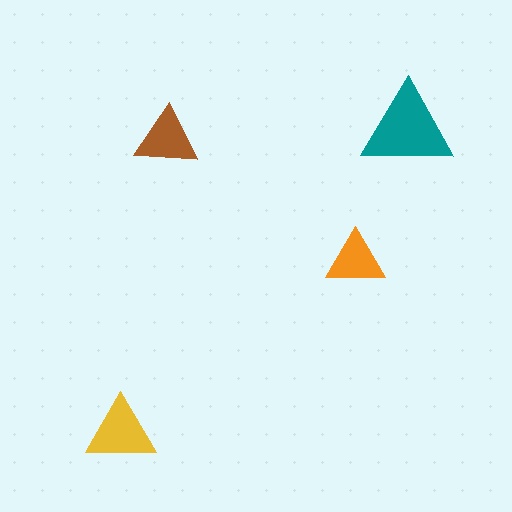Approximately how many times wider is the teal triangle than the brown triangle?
About 1.5 times wider.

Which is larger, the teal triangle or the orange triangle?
The teal one.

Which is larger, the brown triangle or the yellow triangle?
The yellow one.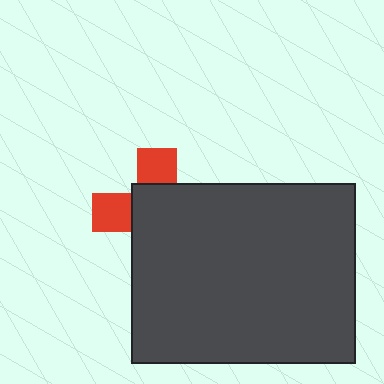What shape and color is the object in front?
The object in front is a dark gray rectangle.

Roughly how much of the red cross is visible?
A small part of it is visible (roughly 34%).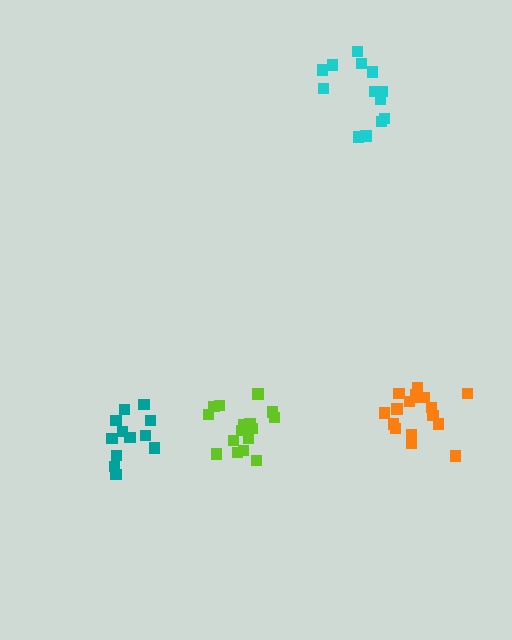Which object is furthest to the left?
The teal cluster is leftmost.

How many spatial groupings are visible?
There are 4 spatial groupings.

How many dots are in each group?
Group 1: 13 dots, Group 2: 16 dots, Group 3: 18 dots, Group 4: 12 dots (59 total).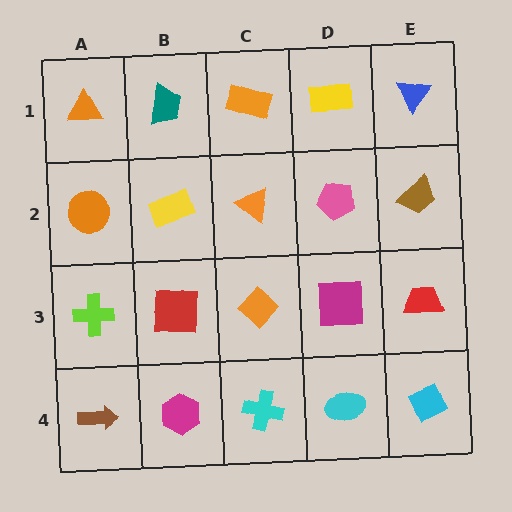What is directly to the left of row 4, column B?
A brown arrow.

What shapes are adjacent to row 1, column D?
A pink pentagon (row 2, column D), an orange rectangle (row 1, column C), a blue triangle (row 1, column E).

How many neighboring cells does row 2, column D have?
4.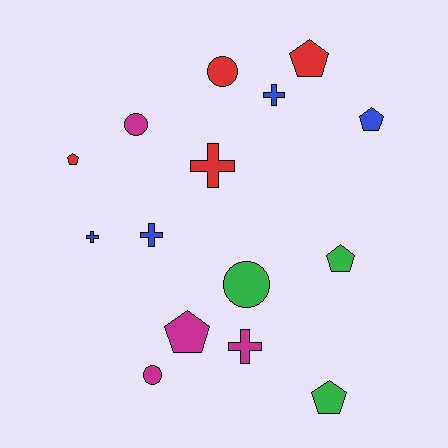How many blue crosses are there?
There are 3 blue crosses.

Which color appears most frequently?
Red, with 4 objects.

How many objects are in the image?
There are 15 objects.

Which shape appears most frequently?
Pentagon, with 6 objects.